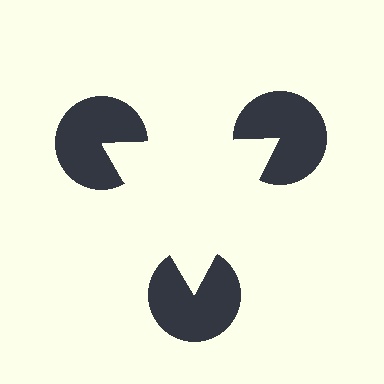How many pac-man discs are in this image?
There are 3 — one at each vertex of the illusory triangle.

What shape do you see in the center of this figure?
An illusory triangle — its edges are inferred from the aligned wedge cuts in the pac-man discs, not physically drawn.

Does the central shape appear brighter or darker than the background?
It typically appears slightly brighter than the background, even though no actual brightness change is drawn.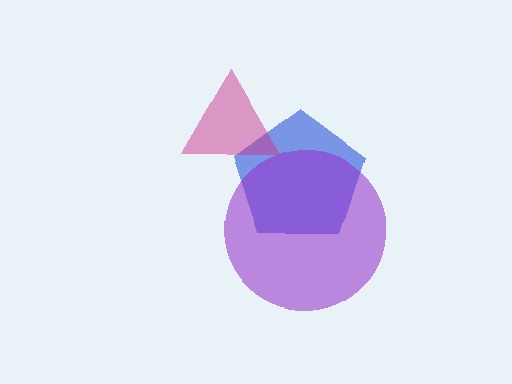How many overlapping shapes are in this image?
There are 3 overlapping shapes in the image.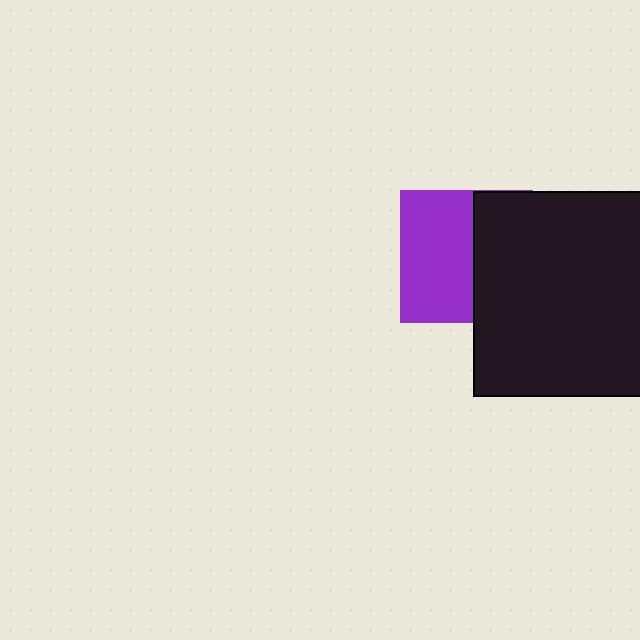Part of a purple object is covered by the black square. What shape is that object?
It is a square.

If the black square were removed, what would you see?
You would see the complete purple square.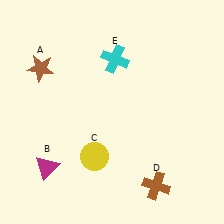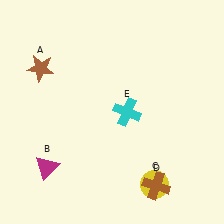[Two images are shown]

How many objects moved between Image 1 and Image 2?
2 objects moved between the two images.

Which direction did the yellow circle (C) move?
The yellow circle (C) moved right.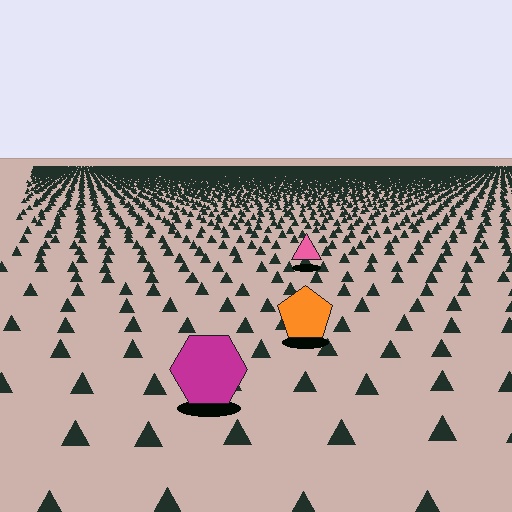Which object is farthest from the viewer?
The pink triangle is farthest from the viewer. It appears smaller and the ground texture around it is denser.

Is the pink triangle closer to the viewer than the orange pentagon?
No. The orange pentagon is closer — you can tell from the texture gradient: the ground texture is coarser near it.